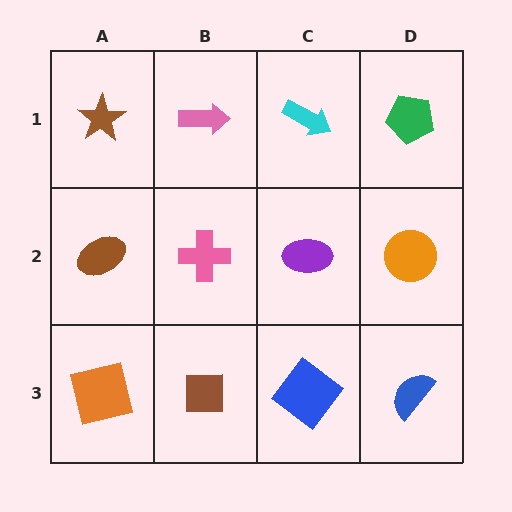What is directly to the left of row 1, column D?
A cyan arrow.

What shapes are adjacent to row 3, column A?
A brown ellipse (row 2, column A), a brown square (row 3, column B).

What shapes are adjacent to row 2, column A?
A brown star (row 1, column A), an orange square (row 3, column A), a pink cross (row 2, column B).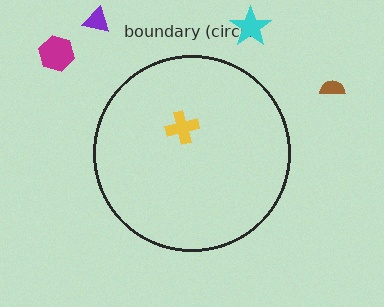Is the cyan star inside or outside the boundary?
Outside.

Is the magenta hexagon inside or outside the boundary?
Outside.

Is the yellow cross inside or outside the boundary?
Inside.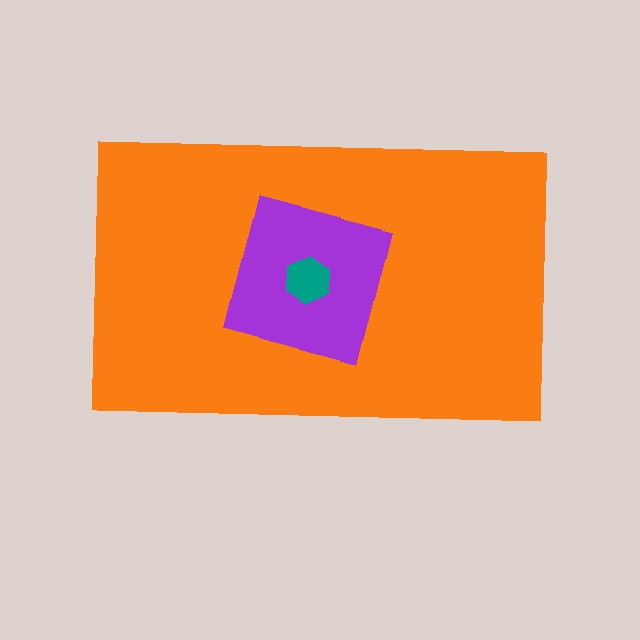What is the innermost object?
The teal hexagon.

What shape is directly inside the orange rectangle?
The purple square.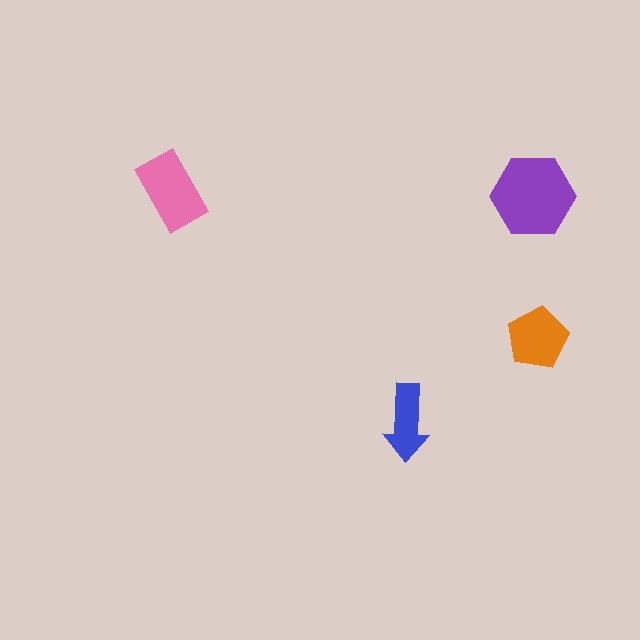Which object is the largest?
The purple hexagon.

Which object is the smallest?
The blue arrow.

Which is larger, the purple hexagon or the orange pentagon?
The purple hexagon.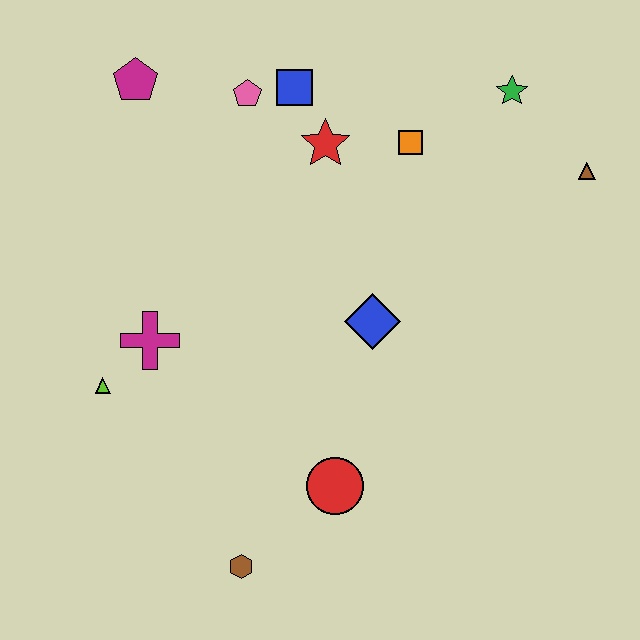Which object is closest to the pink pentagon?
The blue square is closest to the pink pentagon.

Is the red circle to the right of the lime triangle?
Yes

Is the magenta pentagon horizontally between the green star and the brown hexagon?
No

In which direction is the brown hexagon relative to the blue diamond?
The brown hexagon is below the blue diamond.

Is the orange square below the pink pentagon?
Yes